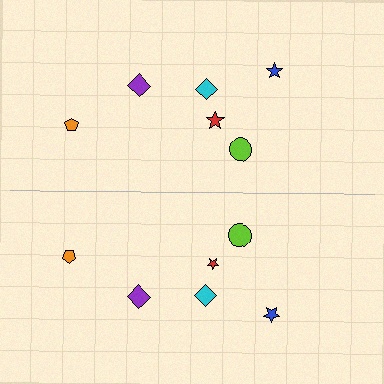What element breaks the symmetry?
The red star on the bottom side has a different size than its mirror counterpart.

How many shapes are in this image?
There are 12 shapes in this image.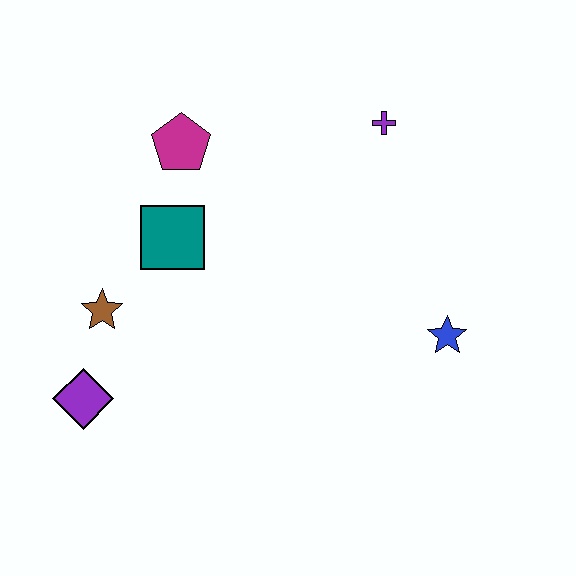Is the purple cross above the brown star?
Yes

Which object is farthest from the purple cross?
The purple diamond is farthest from the purple cross.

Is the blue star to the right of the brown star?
Yes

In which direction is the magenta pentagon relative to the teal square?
The magenta pentagon is above the teal square.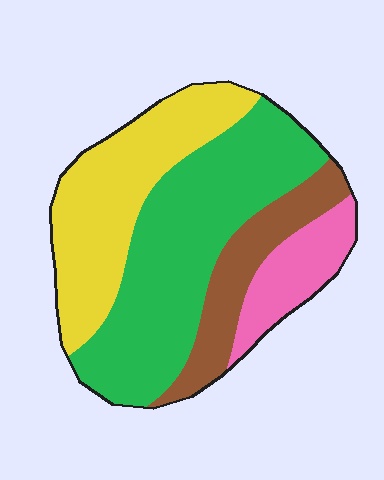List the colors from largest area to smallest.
From largest to smallest: green, yellow, brown, pink.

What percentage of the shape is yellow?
Yellow takes up about one third (1/3) of the shape.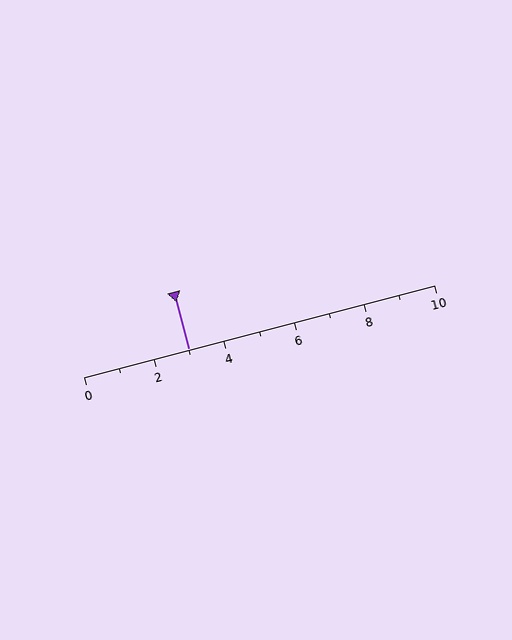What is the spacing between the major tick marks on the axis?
The major ticks are spaced 2 apart.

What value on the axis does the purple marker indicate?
The marker indicates approximately 3.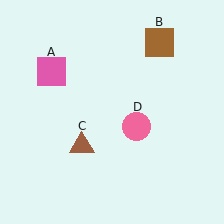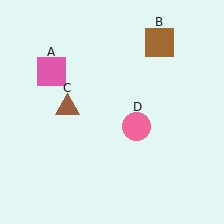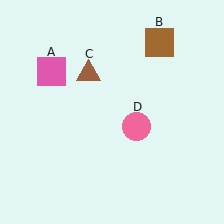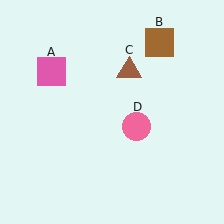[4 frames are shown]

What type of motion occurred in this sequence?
The brown triangle (object C) rotated clockwise around the center of the scene.